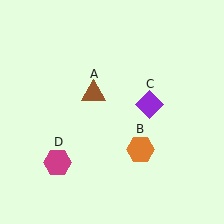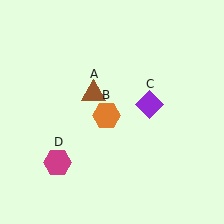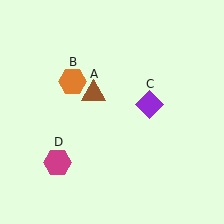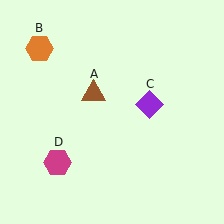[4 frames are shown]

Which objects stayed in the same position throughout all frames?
Brown triangle (object A) and purple diamond (object C) and magenta hexagon (object D) remained stationary.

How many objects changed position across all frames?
1 object changed position: orange hexagon (object B).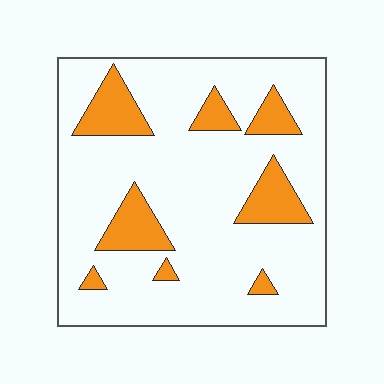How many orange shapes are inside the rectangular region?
8.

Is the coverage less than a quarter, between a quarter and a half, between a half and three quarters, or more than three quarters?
Less than a quarter.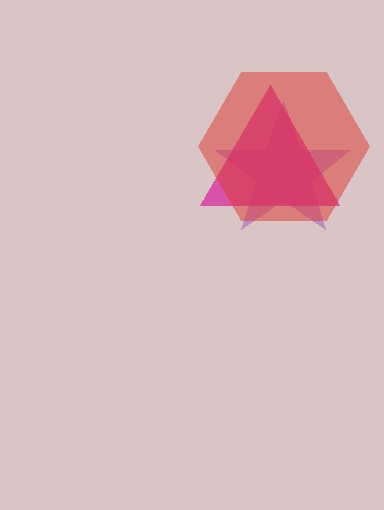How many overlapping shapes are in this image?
There are 3 overlapping shapes in the image.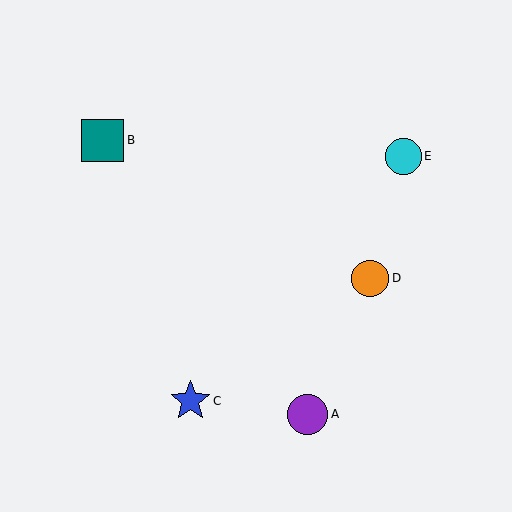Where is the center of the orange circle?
The center of the orange circle is at (370, 278).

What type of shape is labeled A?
Shape A is a purple circle.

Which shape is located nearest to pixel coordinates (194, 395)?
The blue star (labeled C) at (190, 401) is nearest to that location.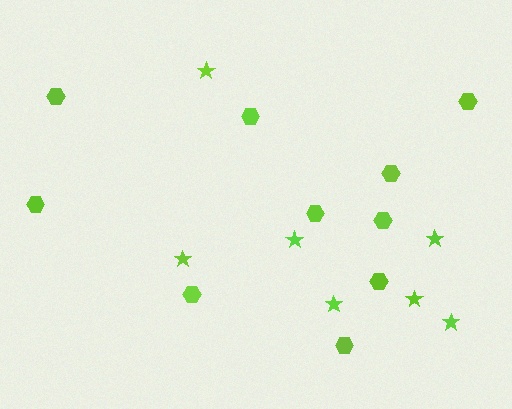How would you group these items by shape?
There are 2 groups: one group of stars (7) and one group of hexagons (10).